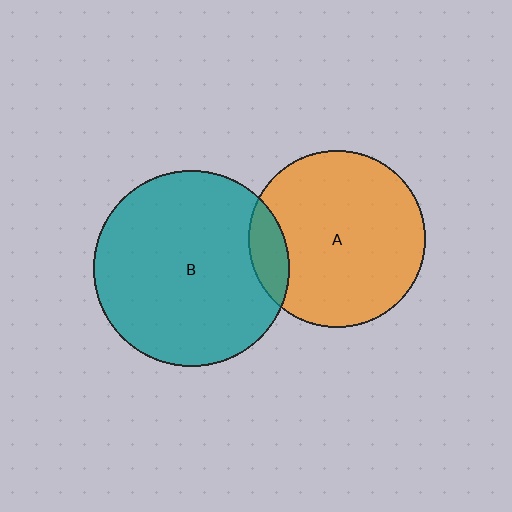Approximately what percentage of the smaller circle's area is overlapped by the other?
Approximately 10%.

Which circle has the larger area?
Circle B (teal).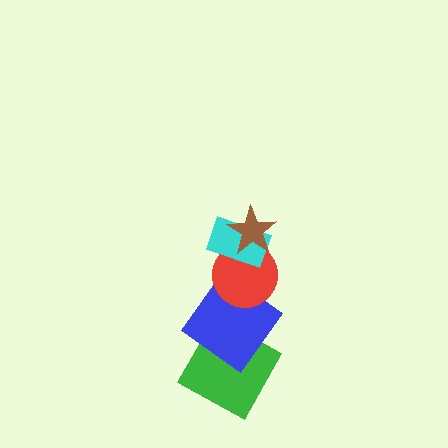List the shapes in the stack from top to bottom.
From top to bottom: the brown star, the cyan rectangle, the red circle, the blue diamond, the green square.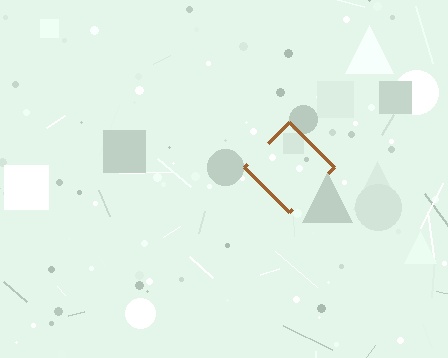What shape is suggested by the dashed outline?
The dashed outline suggests a diamond.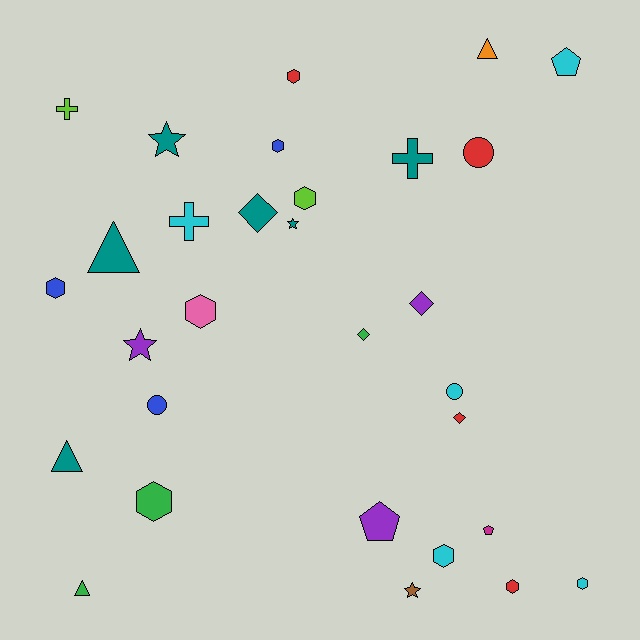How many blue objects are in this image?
There are 3 blue objects.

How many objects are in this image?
There are 30 objects.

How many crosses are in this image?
There are 3 crosses.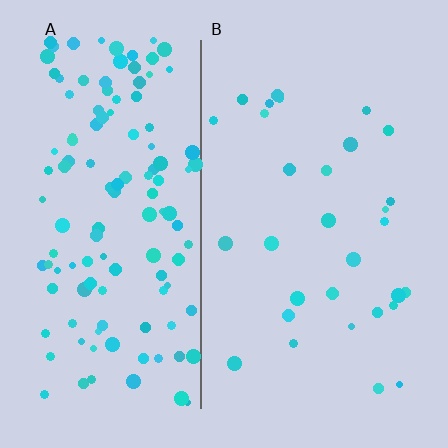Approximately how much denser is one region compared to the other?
Approximately 4.1× — region A over region B.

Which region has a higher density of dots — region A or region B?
A (the left).